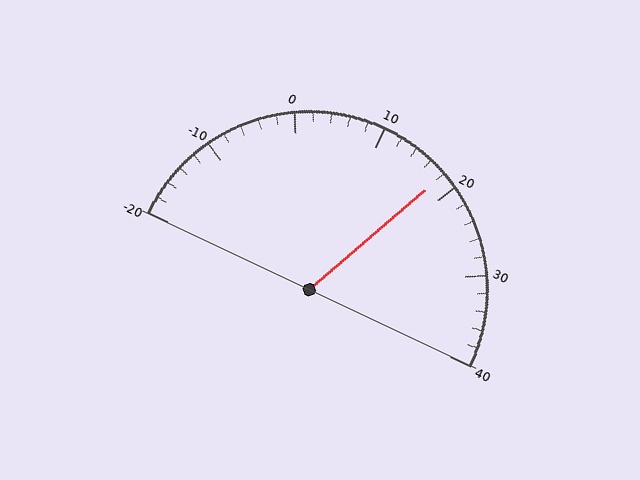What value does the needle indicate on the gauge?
The needle indicates approximately 18.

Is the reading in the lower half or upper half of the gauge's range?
The reading is in the upper half of the range (-20 to 40).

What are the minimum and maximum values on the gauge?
The gauge ranges from -20 to 40.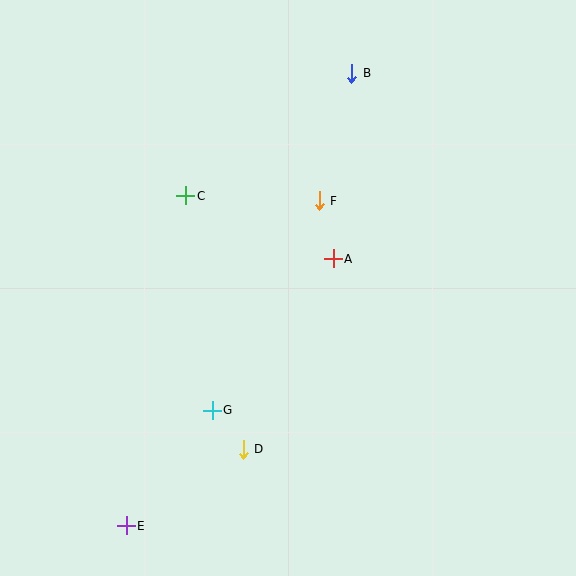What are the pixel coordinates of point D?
Point D is at (243, 449).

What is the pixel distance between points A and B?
The distance between A and B is 187 pixels.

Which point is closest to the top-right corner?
Point B is closest to the top-right corner.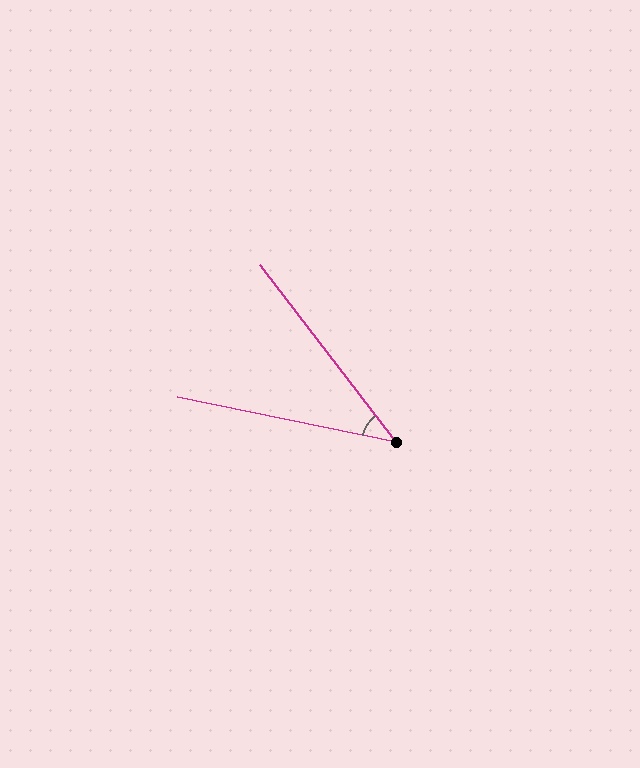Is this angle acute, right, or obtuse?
It is acute.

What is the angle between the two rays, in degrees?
Approximately 41 degrees.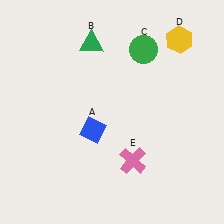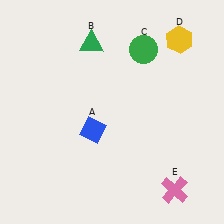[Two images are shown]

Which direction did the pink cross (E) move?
The pink cross (E) moved right.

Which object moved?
The pink cross (E) moved right.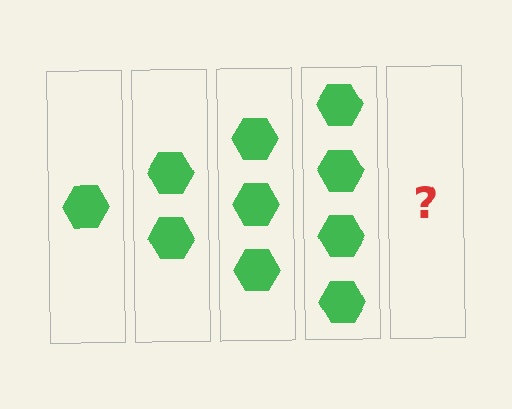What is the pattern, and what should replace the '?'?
The pattern is that each step adds one more hexagon. The '?' should be 5 hexagons.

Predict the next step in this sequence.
The next step is 5 hexagons.